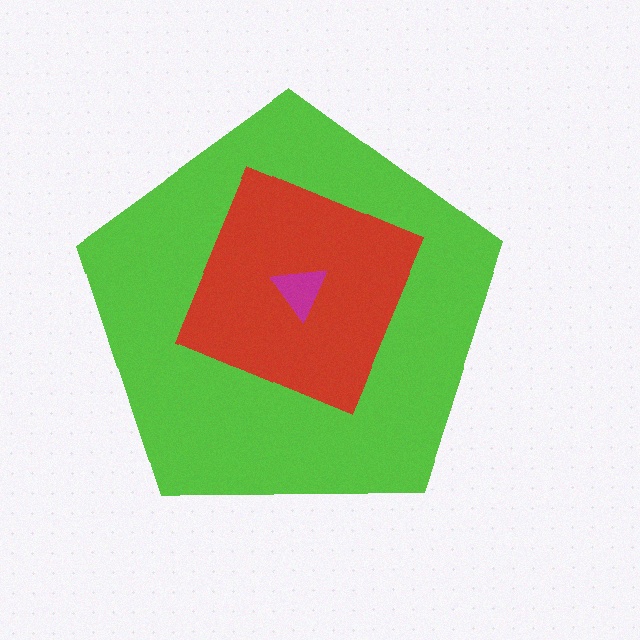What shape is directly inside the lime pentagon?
The red diamond.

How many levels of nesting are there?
3.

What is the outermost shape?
The lime pentagon.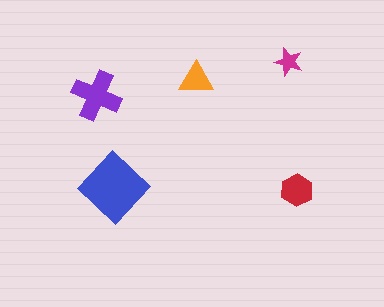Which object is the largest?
The blue diamond.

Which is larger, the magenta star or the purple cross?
The purple cross.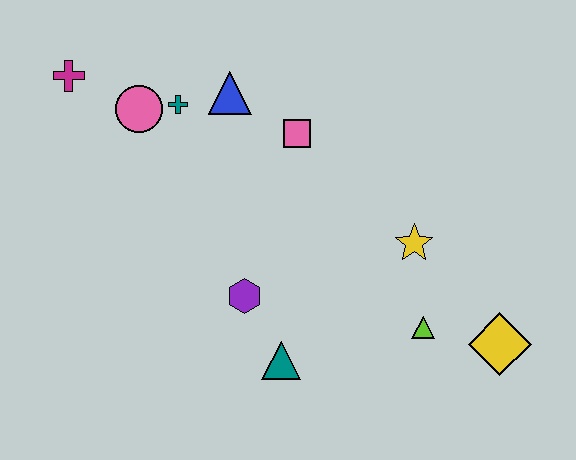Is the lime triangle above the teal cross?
No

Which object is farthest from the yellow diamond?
The magenta cross is farthest from the yellow diamond.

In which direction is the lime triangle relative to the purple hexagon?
The lime triangle is to the right of the purple hexagon.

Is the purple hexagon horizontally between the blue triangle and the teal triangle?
Yes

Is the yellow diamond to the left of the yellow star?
No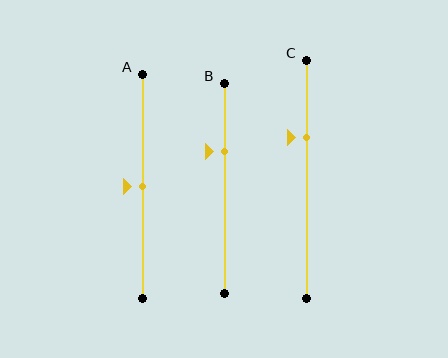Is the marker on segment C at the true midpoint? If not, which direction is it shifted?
No, the marker on segment C is shifted upward by about 18% of the segment length.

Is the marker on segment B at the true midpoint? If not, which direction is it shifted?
No, the marker on segment B is shifted upward by about 18% of the segment length.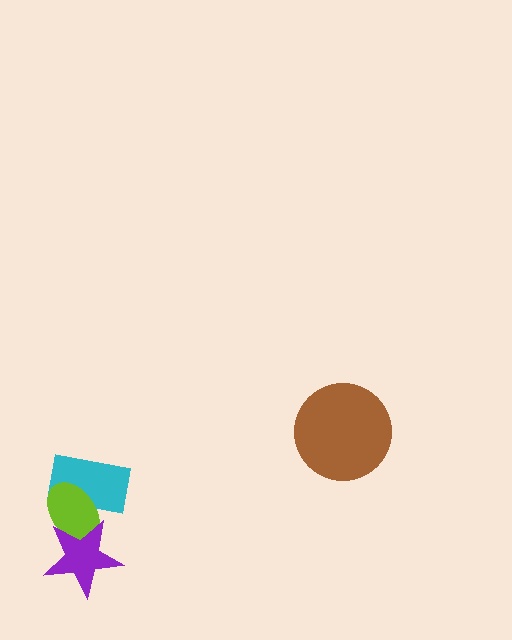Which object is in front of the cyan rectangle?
The lime ellipse is in front of the cyan rectangle.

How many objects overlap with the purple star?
1 object overlaps with the purple star.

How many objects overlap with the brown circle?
0 objects overlap with the brown circle.